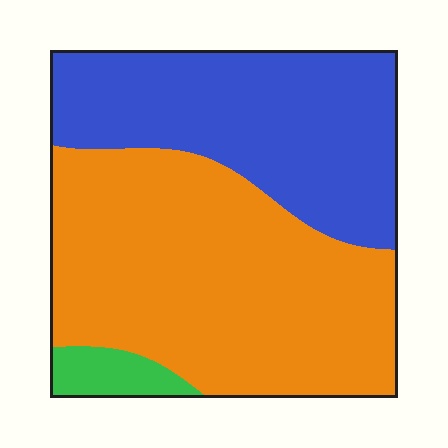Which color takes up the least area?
Green, at roughly 5%.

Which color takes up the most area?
Orange, at roughly 55%.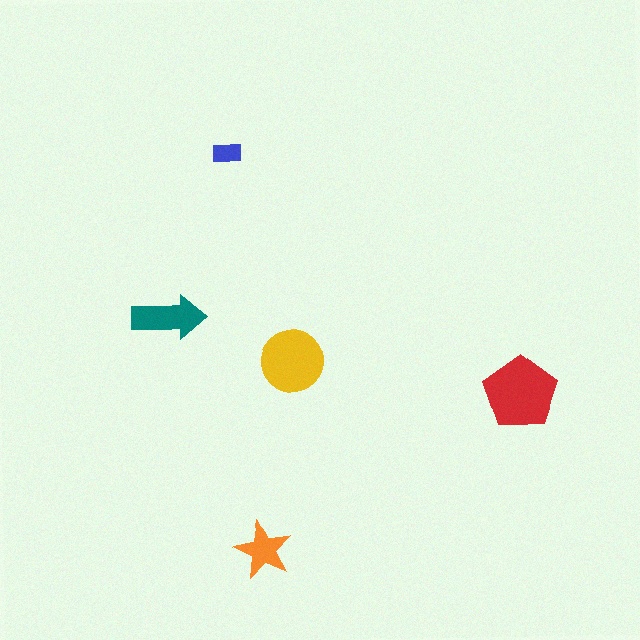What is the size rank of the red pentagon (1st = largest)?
1st.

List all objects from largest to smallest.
The red pentagon, the yellow circle, the teal arrow, the orange star, the blue rectangle.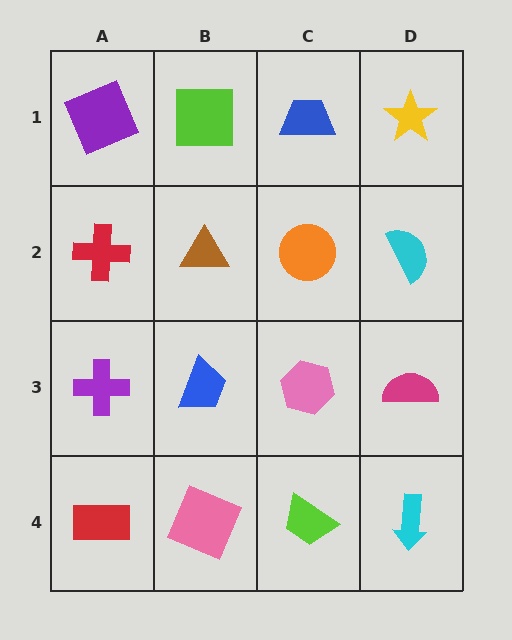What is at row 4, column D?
A cyan arrow.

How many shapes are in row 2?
4 shapes.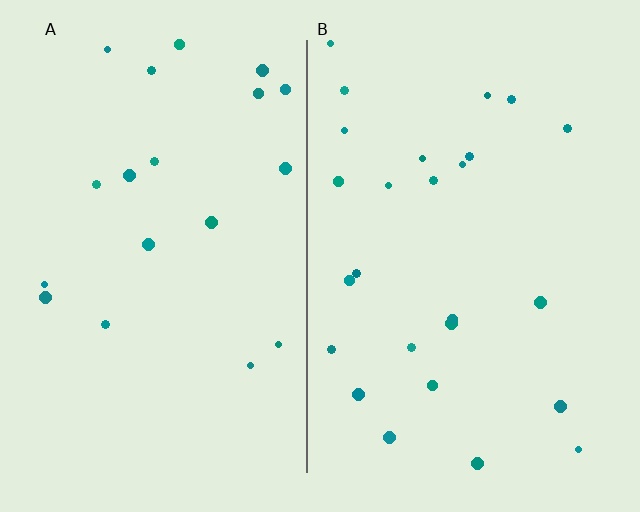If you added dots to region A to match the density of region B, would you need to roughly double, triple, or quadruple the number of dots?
Approximately double.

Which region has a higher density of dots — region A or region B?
B (the right).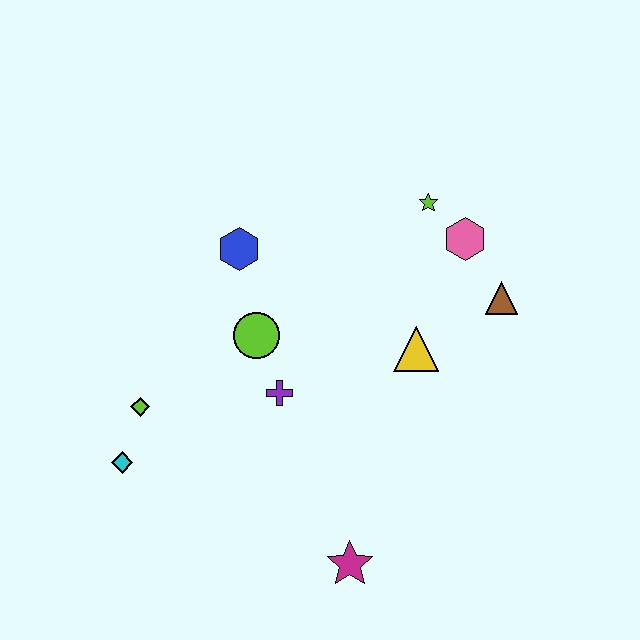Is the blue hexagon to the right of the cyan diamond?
Yes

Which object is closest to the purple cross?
The lime circle is closest to the purple cross.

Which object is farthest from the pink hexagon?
The cyan diamond is farthest from the pink hexagon.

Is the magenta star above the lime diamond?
No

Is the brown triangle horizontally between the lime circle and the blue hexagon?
No